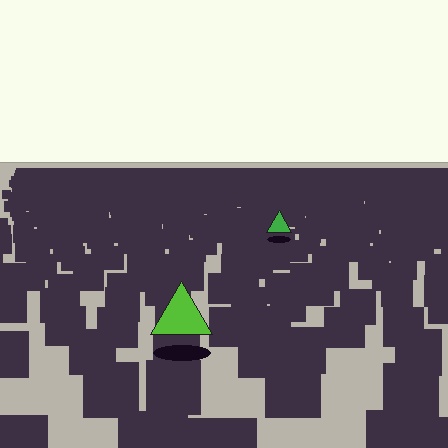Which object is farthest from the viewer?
The green triangle is farthest from the viewer. It appears smaller and the ground texture around it is denser.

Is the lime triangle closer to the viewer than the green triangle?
Yes. The lime triangle is closer — you can tell from the texture gradient: the ground texture is coarser near it.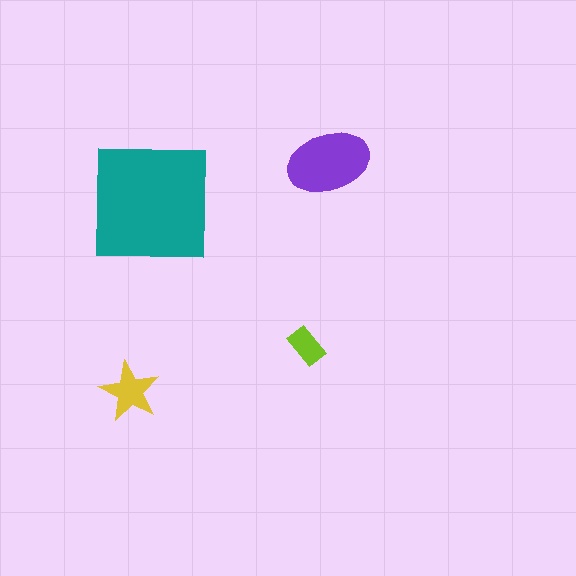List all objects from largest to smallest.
The teal square, the purple ellipse, the yellow star, the lime rectangle.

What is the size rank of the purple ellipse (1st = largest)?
2nd.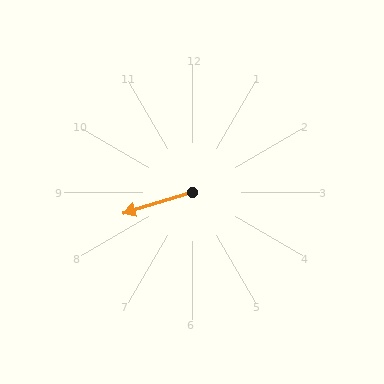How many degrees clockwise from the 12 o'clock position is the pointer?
Approximately 253 degrees.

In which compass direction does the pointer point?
West.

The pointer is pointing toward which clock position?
Roughly 8 o'clock.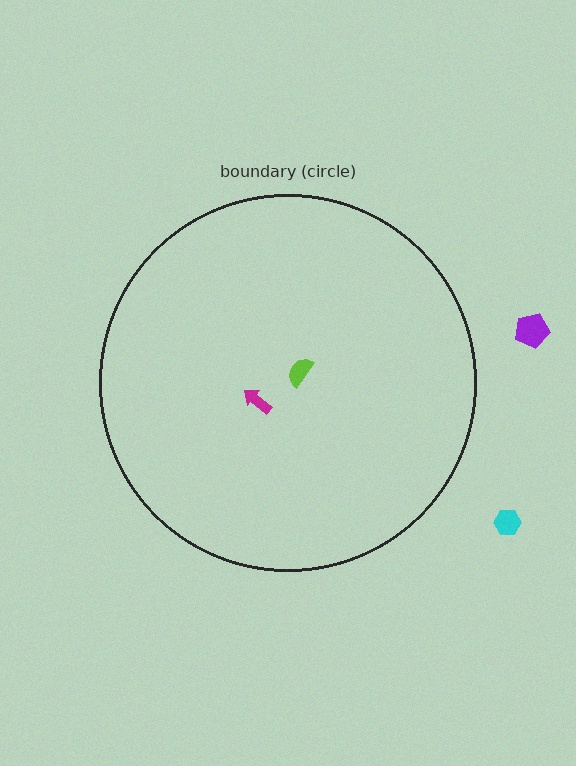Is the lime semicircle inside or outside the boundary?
Inside.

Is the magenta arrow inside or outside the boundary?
Inside.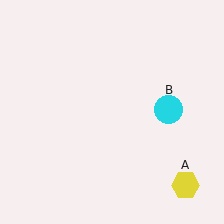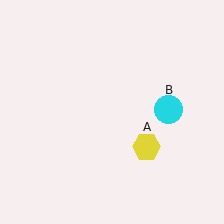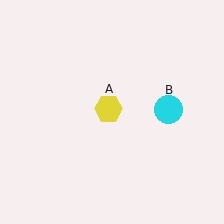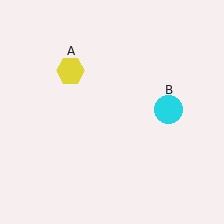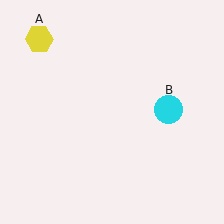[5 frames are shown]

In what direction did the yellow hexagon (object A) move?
The yellow hexagon (object A) moved up and to the left.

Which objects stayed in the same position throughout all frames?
Cyan circle (object B) remained stationary.